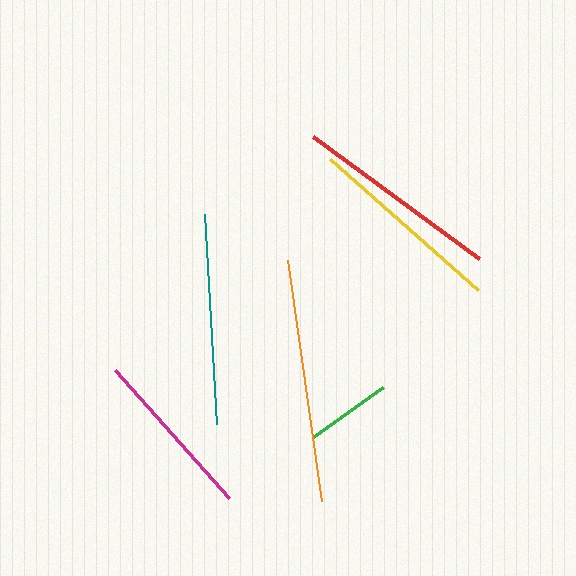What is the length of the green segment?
The green segment is approximately 86 pixels long.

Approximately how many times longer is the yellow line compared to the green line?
The yellow line is approximately 2.3 times the length of the green line.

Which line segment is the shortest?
The green line is the shortest at approximately 86 pixels.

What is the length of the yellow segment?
The yellow segment is approximately 198 pixels long.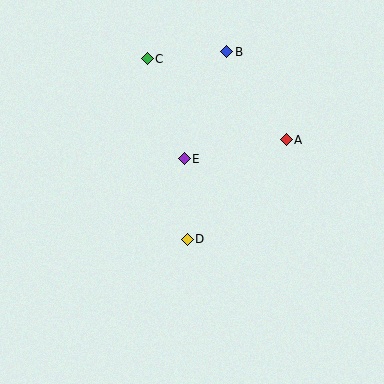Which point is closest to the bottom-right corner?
Point D is closest to the bottom-right corner.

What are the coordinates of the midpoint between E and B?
The midpoint between E and B is at (206, 105).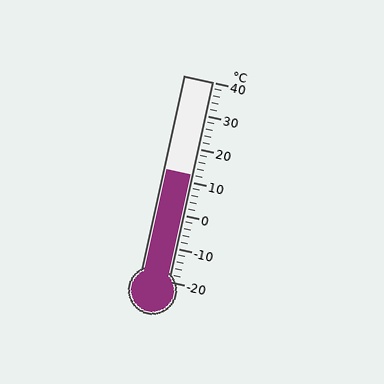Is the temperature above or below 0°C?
The temperature is above 0°C.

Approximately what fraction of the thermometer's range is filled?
The thermometer is filled to approximately 55% of its range.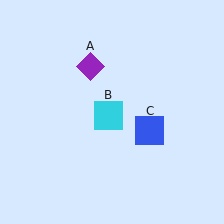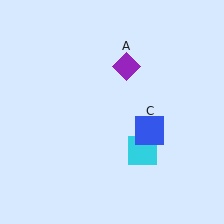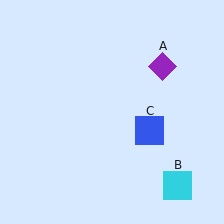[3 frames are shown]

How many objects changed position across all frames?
2 objects changed position: purple diamond (object A), cyan square (object B).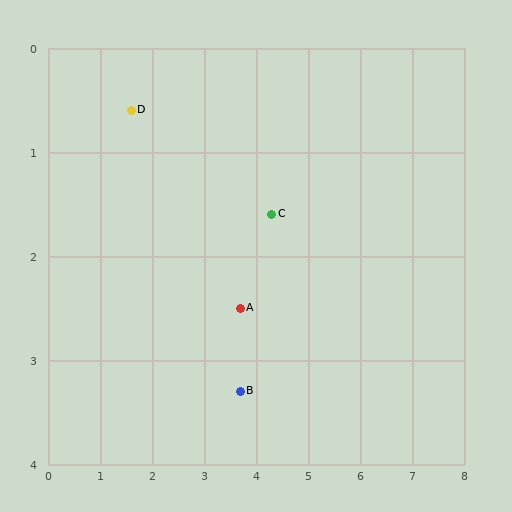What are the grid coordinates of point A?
Point A is at approximately (3.7, 2.5).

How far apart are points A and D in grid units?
Points A and D are about 2.8 grid units apart.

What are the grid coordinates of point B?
Point B is at approximately (3.7, 3.3).